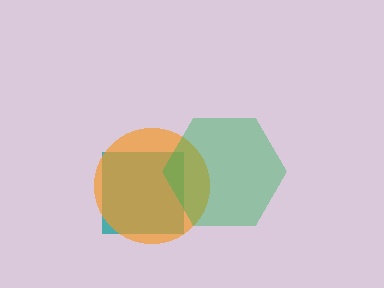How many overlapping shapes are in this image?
There are 3 overlapping shapes in the image.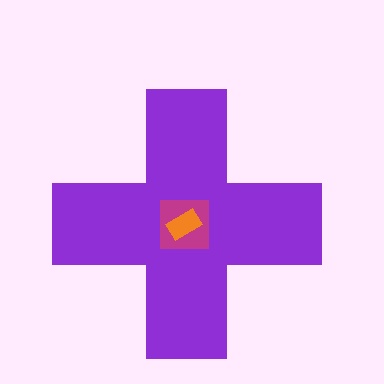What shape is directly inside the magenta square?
The orange rectangle.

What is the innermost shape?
The orange rectangle.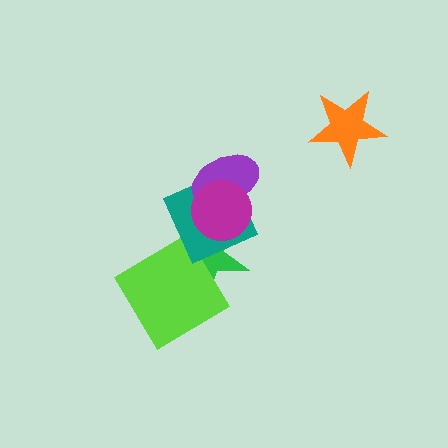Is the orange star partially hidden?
No, no other shape covers it.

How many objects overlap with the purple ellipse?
2 objects overlap with the purple ellipse.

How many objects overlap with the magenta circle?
3 objects overlap with the magenta circle.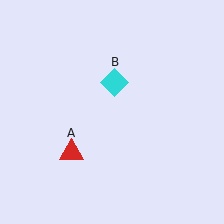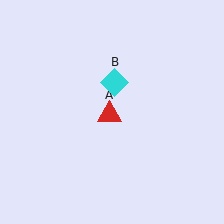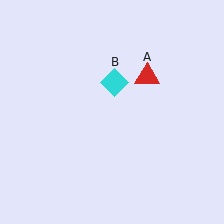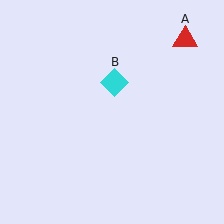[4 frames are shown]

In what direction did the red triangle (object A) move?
The red triangle (object A) moved up and to the right.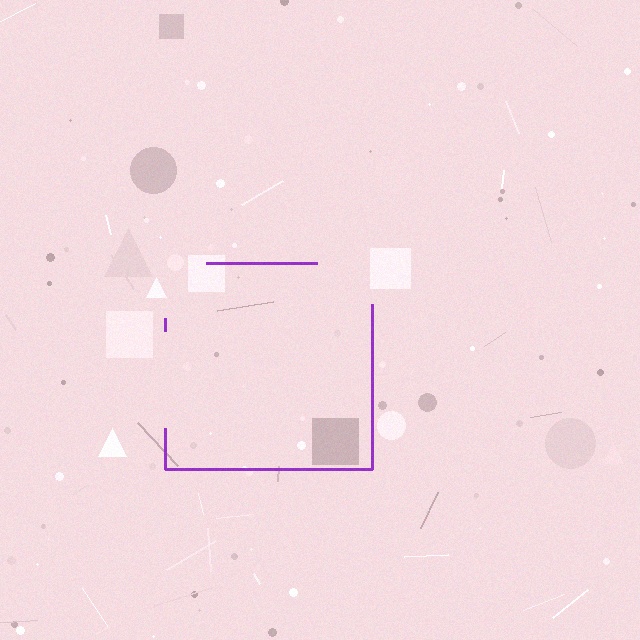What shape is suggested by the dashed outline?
The dashed outline suggests a square.